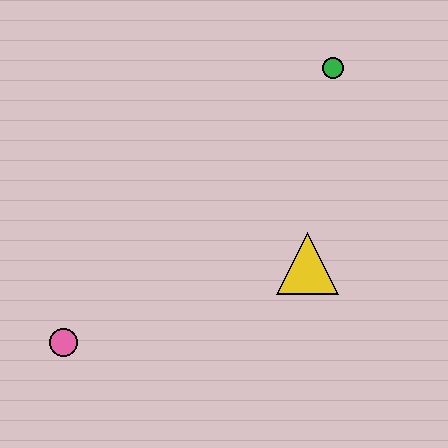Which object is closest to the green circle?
The yellow triangle is closest to the green circle.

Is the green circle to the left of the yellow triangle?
No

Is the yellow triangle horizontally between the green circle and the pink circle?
Yes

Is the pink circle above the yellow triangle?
No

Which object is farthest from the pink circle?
The green circle is farthest from the pink circle.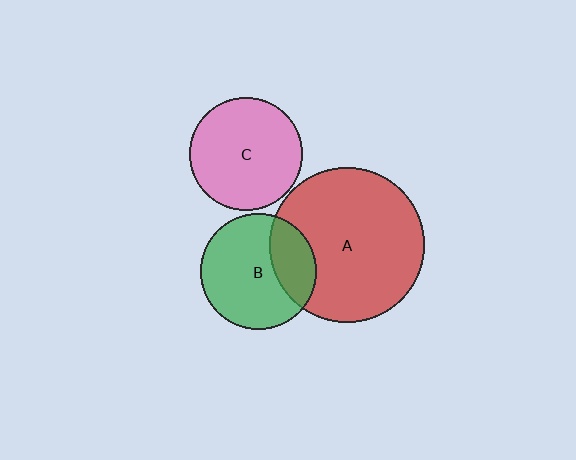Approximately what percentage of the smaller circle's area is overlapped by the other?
Approximately 25%.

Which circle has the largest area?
Circle A (red).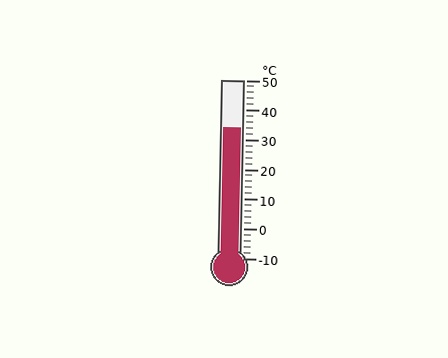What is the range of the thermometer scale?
The thermometer scale ranges from -10°C to 50°C.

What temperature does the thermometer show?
The thermometer shows approximately 34°C.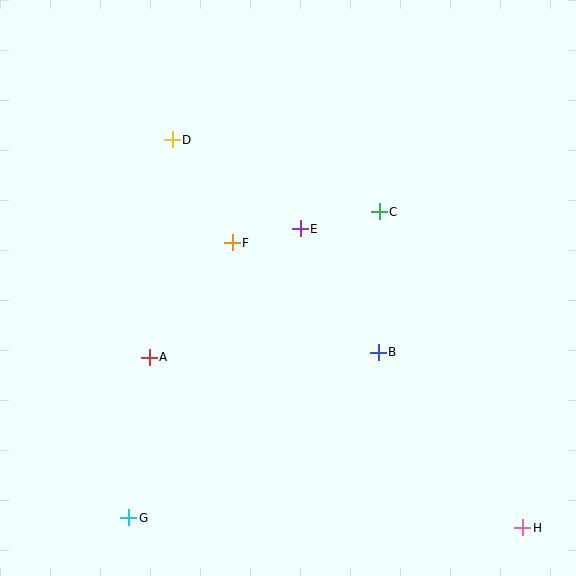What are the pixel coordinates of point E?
Point E is at (300, 229).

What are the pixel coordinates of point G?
Point G is at (129, 518).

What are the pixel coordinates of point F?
Point F is at (232, 243).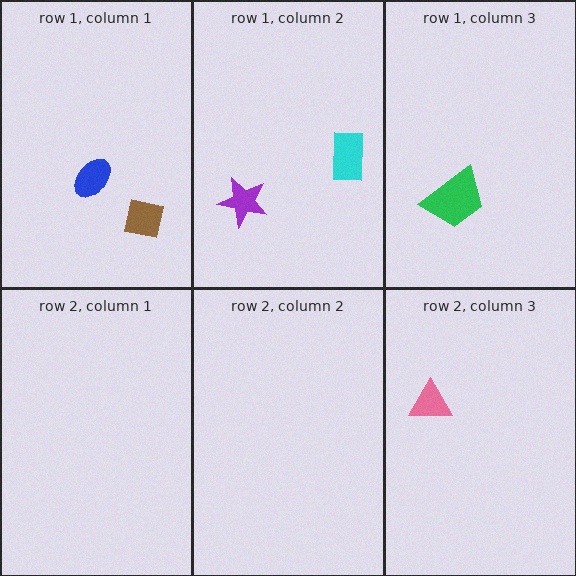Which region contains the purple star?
The row 1, column 2 region.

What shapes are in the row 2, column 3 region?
The pink triangle.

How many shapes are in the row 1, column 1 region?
2.